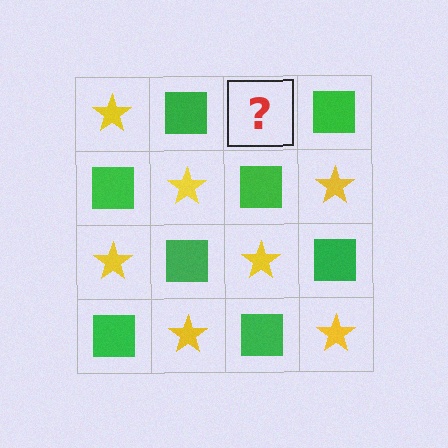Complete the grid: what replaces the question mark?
The question mark should be replaced with a yellow star.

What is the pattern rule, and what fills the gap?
The rule is that it alternates yellow star and green square in a checkerboard pattern. The gap should be filled with a yellow star.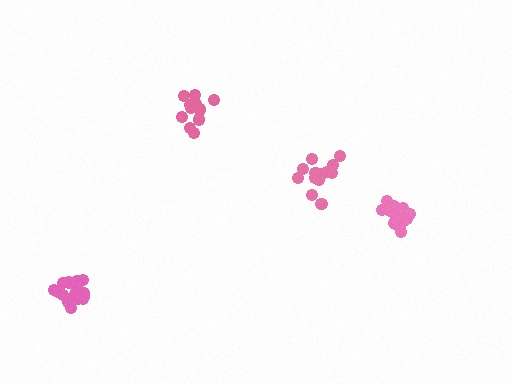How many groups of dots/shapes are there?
There are 4 groups.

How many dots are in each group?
Group 1: 17 dots, Group 2: 11 dots, Group 3: 16 dots, Group 4: 15 dots (59 total).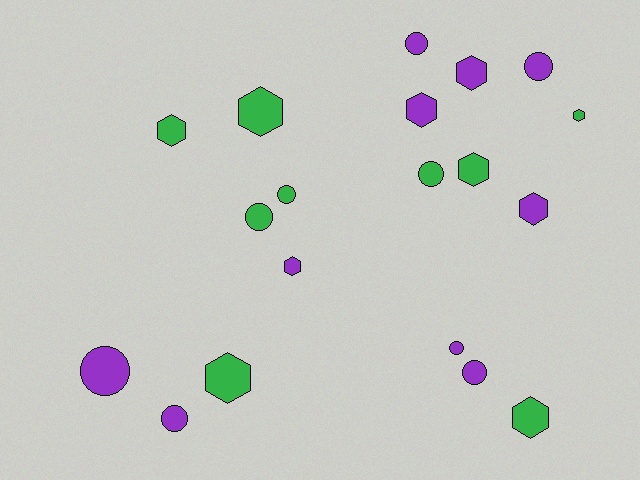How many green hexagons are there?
There are 6 green hexagons.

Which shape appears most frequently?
Hexagon, with 10 objects.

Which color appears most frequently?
Purple, with 10 objects.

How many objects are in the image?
There are 19 objects.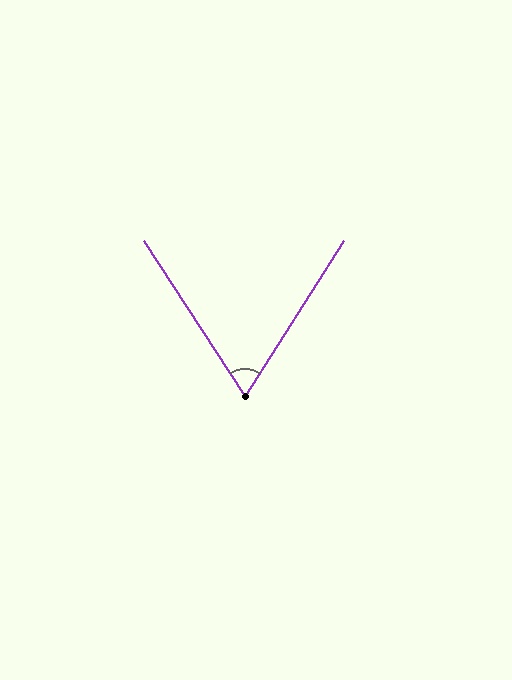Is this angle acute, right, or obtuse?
It is acute.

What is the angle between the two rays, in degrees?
Approximately 66 degrees.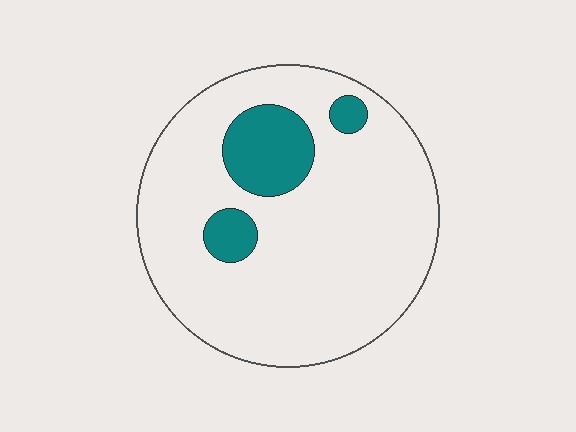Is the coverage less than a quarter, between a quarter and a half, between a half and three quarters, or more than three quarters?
Less than a quarter.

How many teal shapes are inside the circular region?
3.